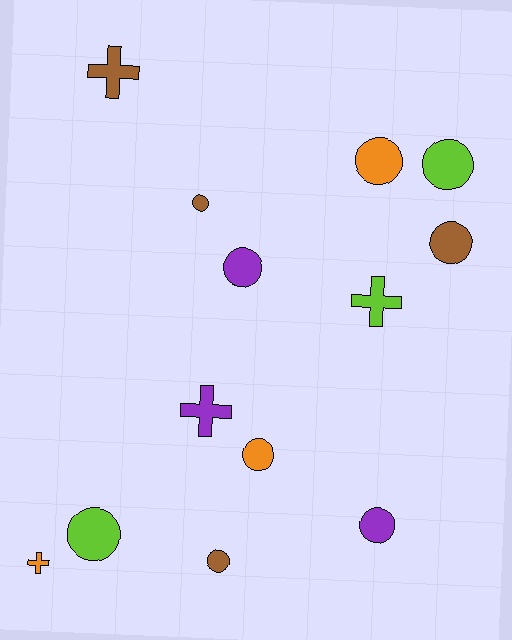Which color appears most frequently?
Brown, with 4 objects.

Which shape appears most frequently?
Circle, with 9 objects.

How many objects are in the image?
There are 13 objects.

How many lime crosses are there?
There is 1 lime cross.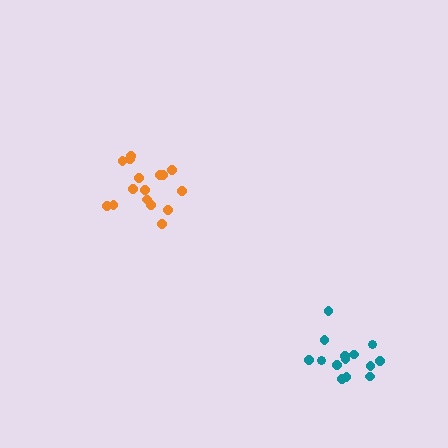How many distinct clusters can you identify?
There are 2 distinct clusters.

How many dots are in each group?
Group 1: 15 dots, Group 2: 16 dots (31 total).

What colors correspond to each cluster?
The clusters are colored: teal, orange.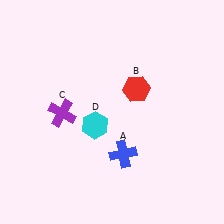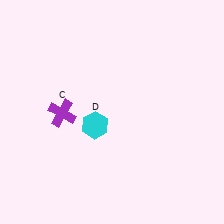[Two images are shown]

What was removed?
The red hexagon (B), the blue cross (A) were removed in Image 2.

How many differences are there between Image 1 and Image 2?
There are 2 differences between the two images.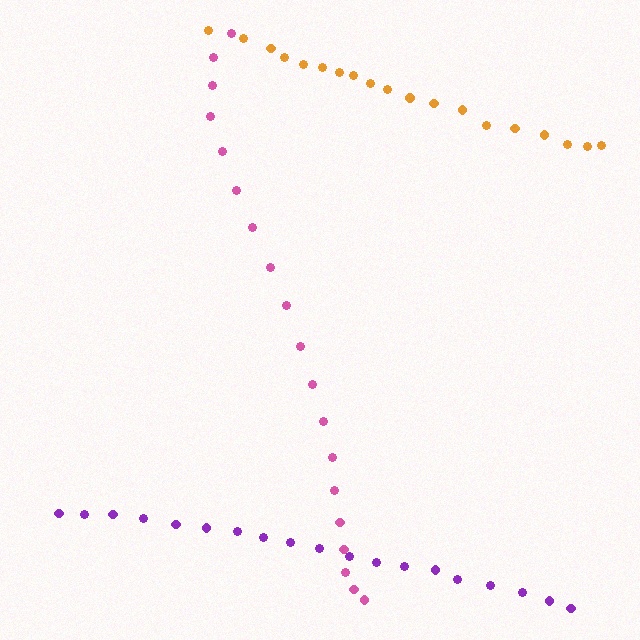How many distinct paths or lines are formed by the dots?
There are 3 distinct paths.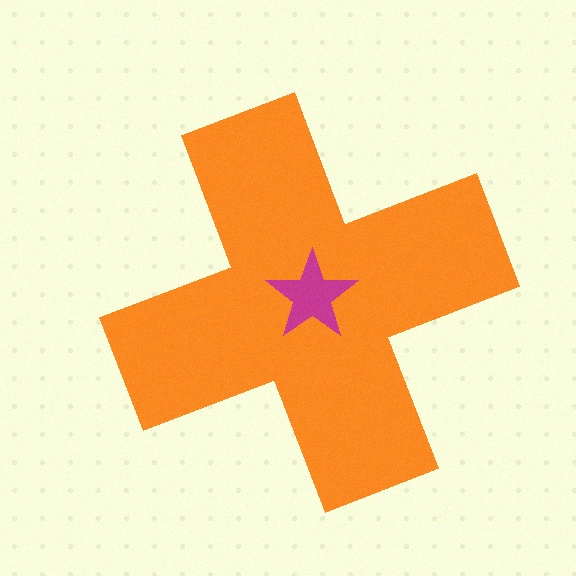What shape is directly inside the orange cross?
The magenta star.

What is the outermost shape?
The orange cross.